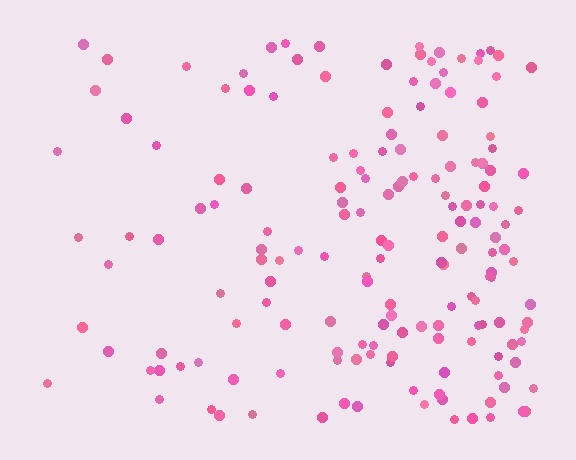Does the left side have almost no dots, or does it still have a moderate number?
Still a moderate number, just noticeably fewer than the right.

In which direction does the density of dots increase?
From left to right, with the right side densest.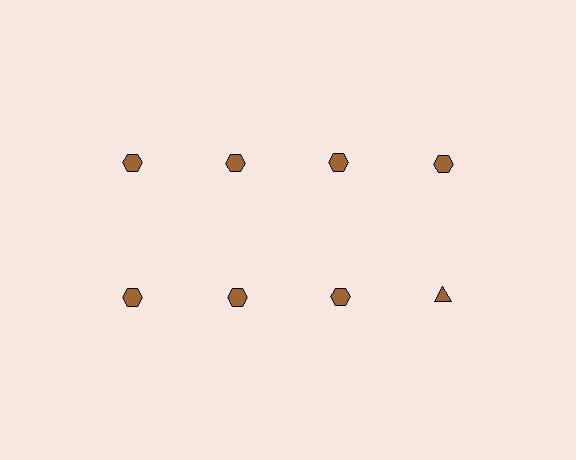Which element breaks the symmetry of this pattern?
The brown triangle in the second row, second from right column breaks the symmetry. All other shapes are brown hexagons.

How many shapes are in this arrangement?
There are 8 shapes arranged in a grid pattern.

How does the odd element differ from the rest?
It has a different shape: triangle instead of hexagon.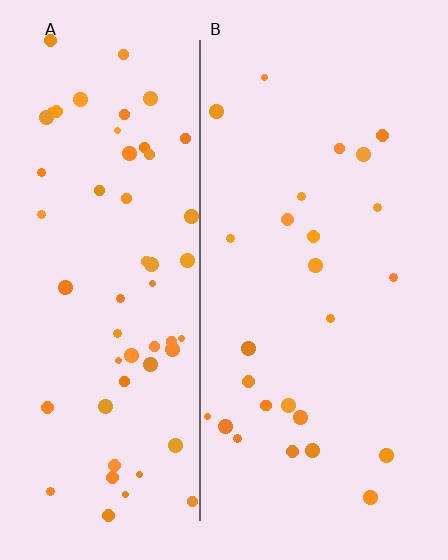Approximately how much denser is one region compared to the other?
Approximately 2.2× — region A over region B.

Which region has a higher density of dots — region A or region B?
A (the left).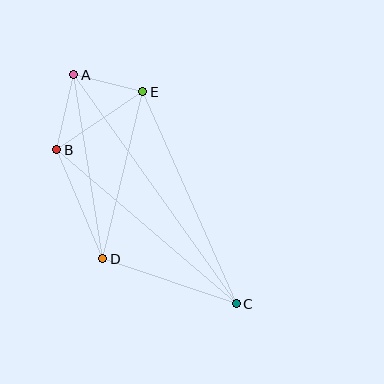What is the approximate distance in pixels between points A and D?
The distance between A and D is approximately 187 pixels.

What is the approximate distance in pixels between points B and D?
The distance between B and D is approximately 118 pixels.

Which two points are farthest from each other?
Points A and C are farthest from each other.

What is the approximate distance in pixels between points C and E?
The distance between C and E is approximately 232 pixels.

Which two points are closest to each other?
Points A and E are closest to each other.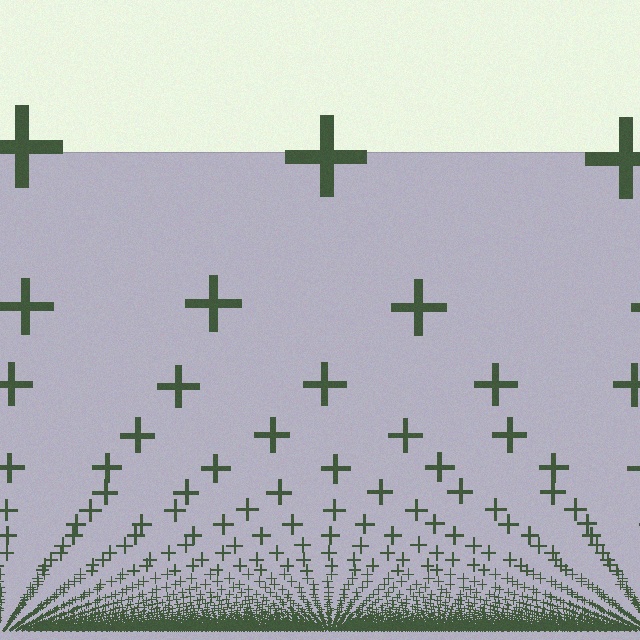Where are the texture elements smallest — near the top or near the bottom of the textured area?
Near the bottom.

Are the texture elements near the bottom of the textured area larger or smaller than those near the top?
Smaller. The gradient is inverted — elements near the bottom are smaller and denser.